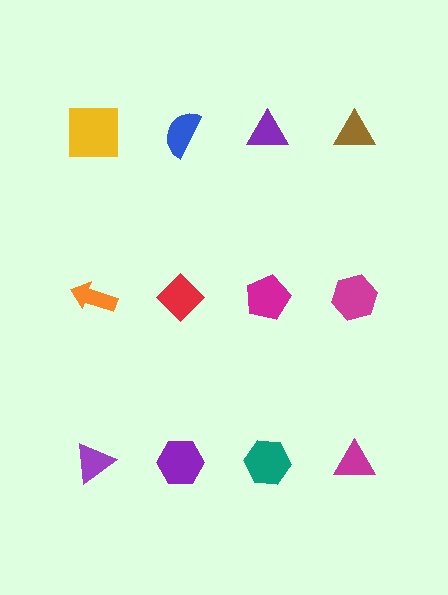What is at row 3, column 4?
A magenta triangle.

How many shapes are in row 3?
4 shapes.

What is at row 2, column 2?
A red diamond.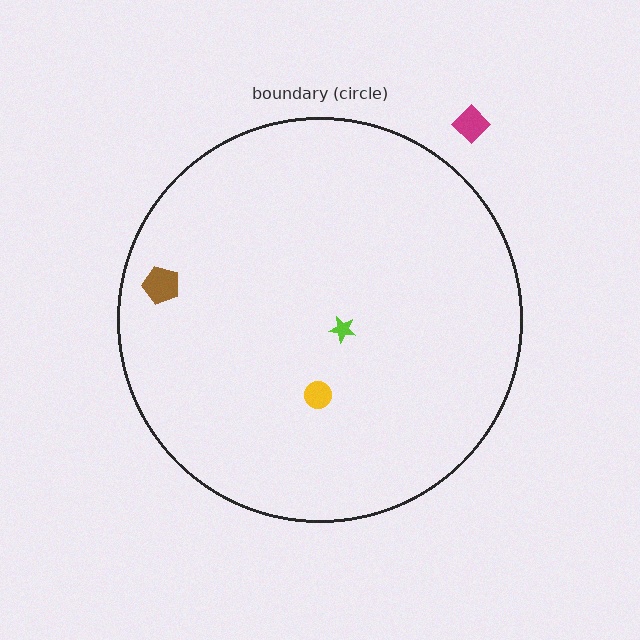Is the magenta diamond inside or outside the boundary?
Outside.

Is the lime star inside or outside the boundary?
Inside.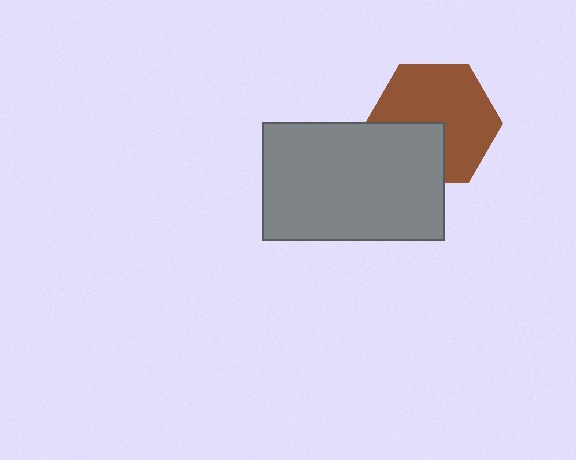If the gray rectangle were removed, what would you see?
You would see the complete brown hexagon.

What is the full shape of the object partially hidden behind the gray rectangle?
The partially hidden object is a brown hexagon.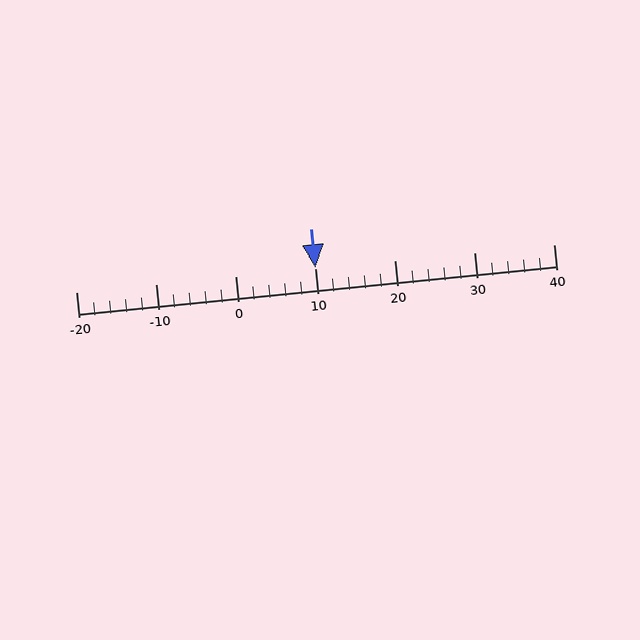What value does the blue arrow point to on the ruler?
The blue arrow points to approximately 10.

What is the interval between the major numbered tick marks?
The major tick marks are spaced 10 units apart.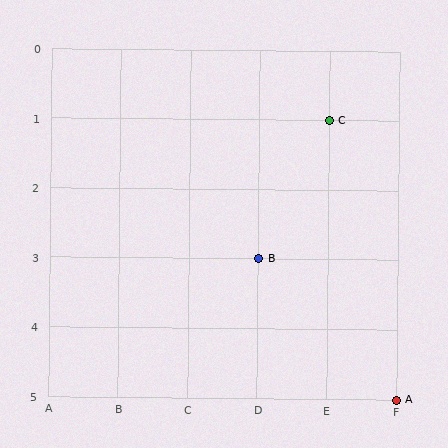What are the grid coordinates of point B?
Point B is at grid coordinates (D, 3).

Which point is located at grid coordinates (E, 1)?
Point C is at (E, 1).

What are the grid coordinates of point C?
Point C is at grid coordinates (E, 1).